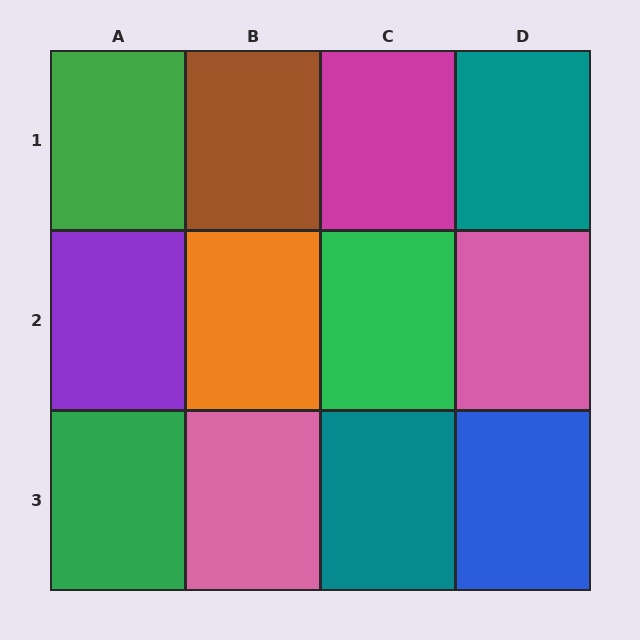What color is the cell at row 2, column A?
Purple.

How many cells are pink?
2 cells are pink.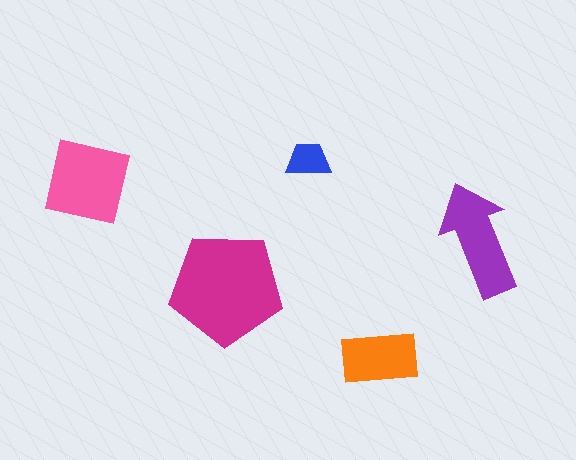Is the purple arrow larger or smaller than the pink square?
Smaller.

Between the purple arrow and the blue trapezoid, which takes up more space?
The purple arrow.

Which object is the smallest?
The blue trapezoid.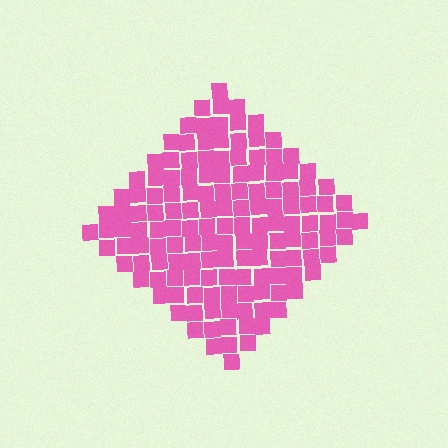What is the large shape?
The large shape is a diamond.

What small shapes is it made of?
It is made of small squares.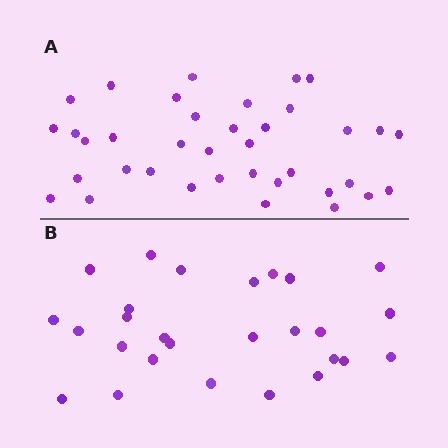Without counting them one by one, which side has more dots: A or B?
Region A (the top region) has more dots.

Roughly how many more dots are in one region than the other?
Region A has roughly 10 or so more dots than region B.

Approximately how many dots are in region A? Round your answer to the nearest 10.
About 40 dots. (The exact count is 37, which rounds to 40.)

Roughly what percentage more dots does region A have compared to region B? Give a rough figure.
About 35% more.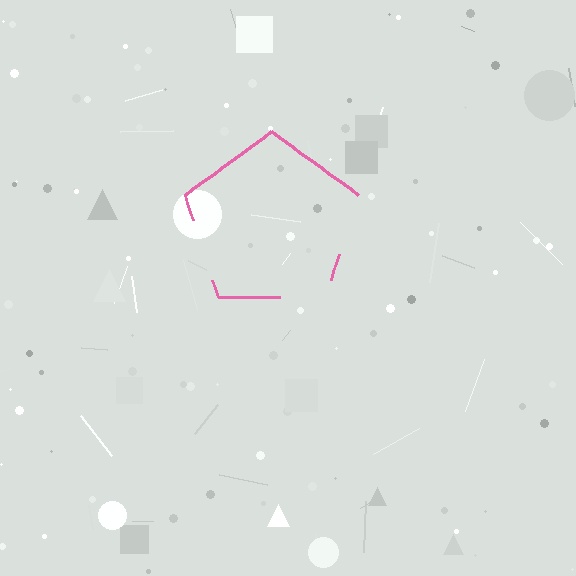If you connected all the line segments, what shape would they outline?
They would outline a pentagon.